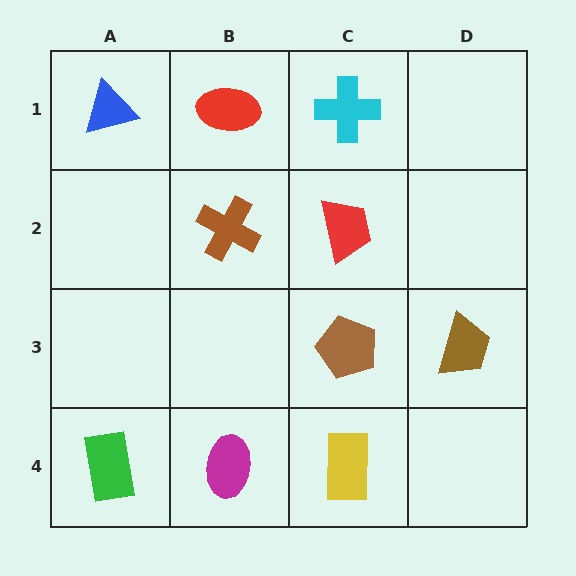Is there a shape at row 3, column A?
No, that cell is empty.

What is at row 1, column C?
A cyan cross.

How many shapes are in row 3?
2 shapes.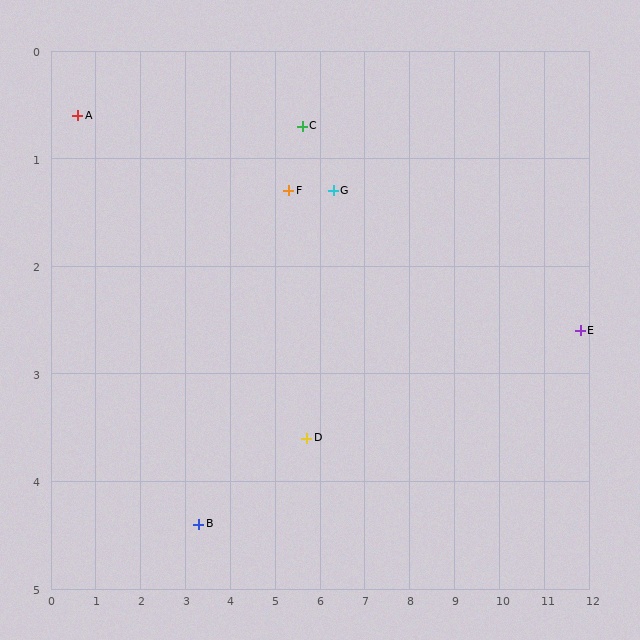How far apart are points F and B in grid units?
Points F and B are about 3.7 grid units apart.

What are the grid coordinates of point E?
Point E is at approximately (11.8, 2.6).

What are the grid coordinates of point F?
Point F is at approximately (5.3, 1.3).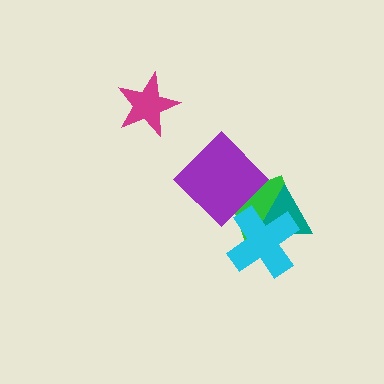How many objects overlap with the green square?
3 objects overlap with the green square.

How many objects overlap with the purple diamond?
2 objects overlap with the purple diamond.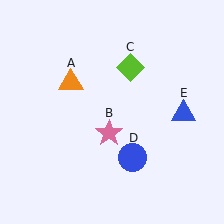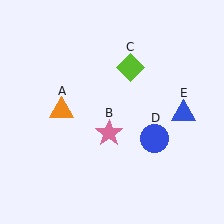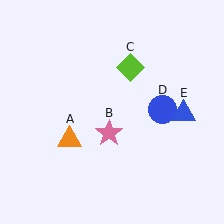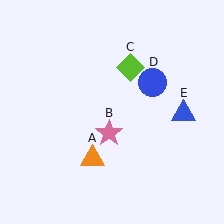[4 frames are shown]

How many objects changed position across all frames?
2 objects changed position: orange triangle (object A), blue circle (object D).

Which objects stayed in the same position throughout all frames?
Pink star (object B) and lime diamond (object C) and blue triangle (object E) remained stationary.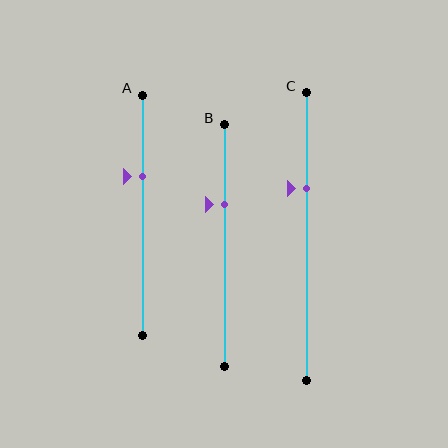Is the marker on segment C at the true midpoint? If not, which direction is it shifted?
No, the marker on segment C is shifted upward by about 17% of the segment length.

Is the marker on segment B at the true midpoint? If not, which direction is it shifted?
No, the marker on segment B is shifted upward by about 17% of the segment length.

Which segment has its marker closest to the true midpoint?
Segment A has its marker closest to the true midpoint.